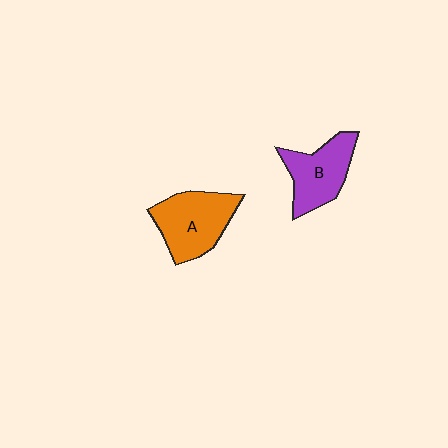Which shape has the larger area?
Shape A (orange).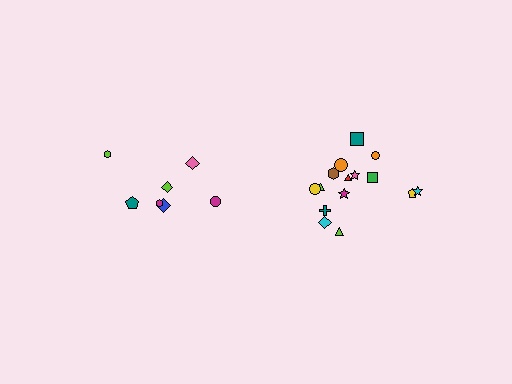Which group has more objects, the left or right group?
The right group.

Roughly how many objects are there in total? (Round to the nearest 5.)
Roughly 20 objects in total.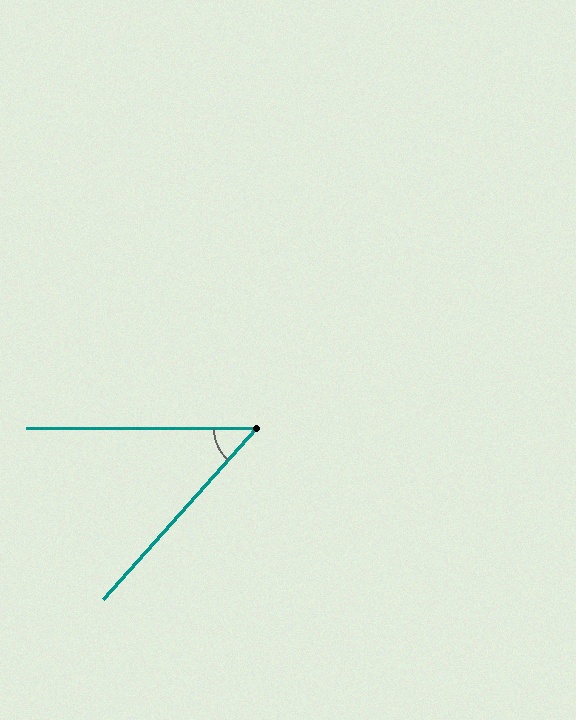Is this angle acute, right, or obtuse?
It is acute.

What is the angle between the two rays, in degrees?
Approximately 48 degrees.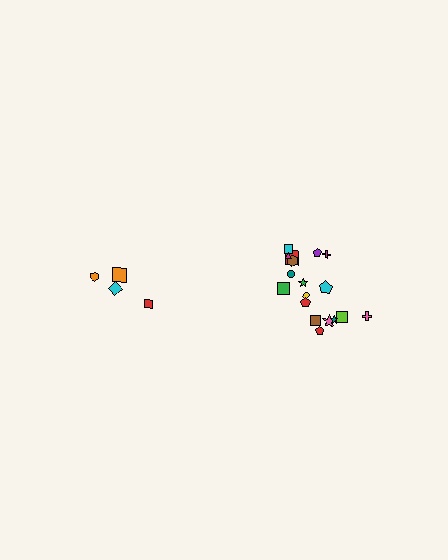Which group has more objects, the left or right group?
The right group.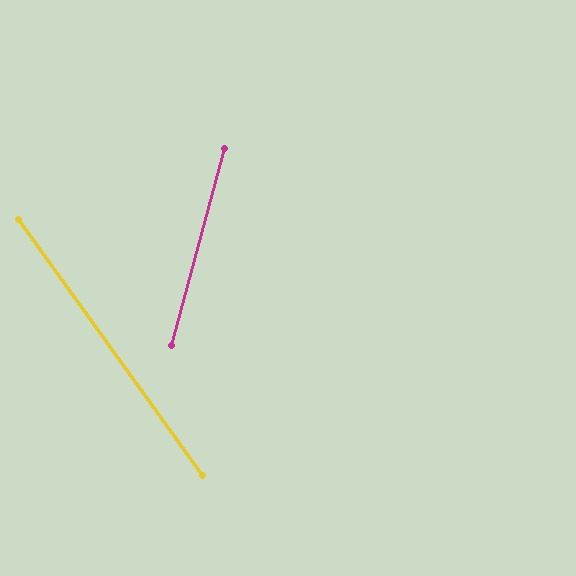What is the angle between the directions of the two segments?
Approximately 51 degrees.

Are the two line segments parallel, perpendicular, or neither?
Neither parallel nor perpendicular — they differ by about 51°.